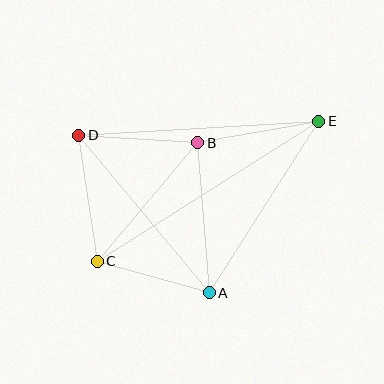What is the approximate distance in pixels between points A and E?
The distance between A and E is approximately 203 pixels.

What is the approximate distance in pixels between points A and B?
The distance between A and B is approximately 150 pixels.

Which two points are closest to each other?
Points A and C are closest to each other.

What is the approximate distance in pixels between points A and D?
The distance between A and D is approximately 204 pixels.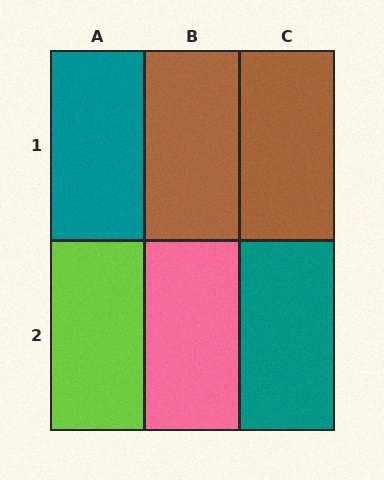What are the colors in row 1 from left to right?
Teal, brown, brown.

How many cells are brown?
2 cells are brown.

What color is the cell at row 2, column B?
Pink.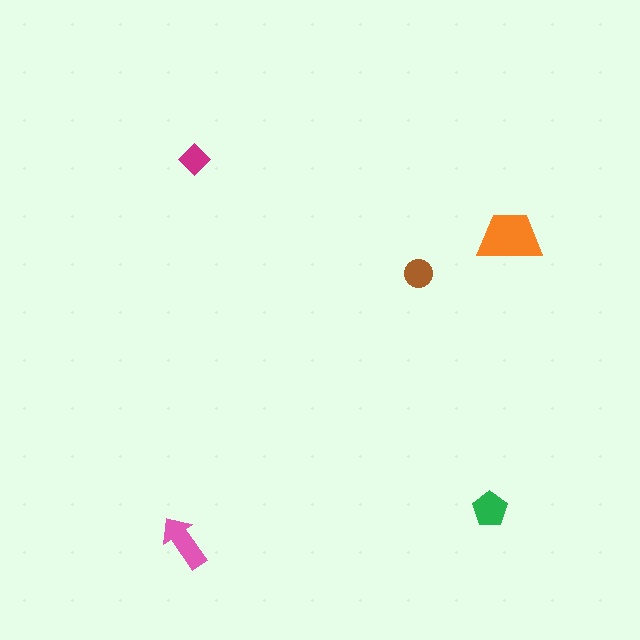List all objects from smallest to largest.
The magenta diamond, the brown circle, the green pentagon, the pink arrow, the orange trapezoid.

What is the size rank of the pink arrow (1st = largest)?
2nd.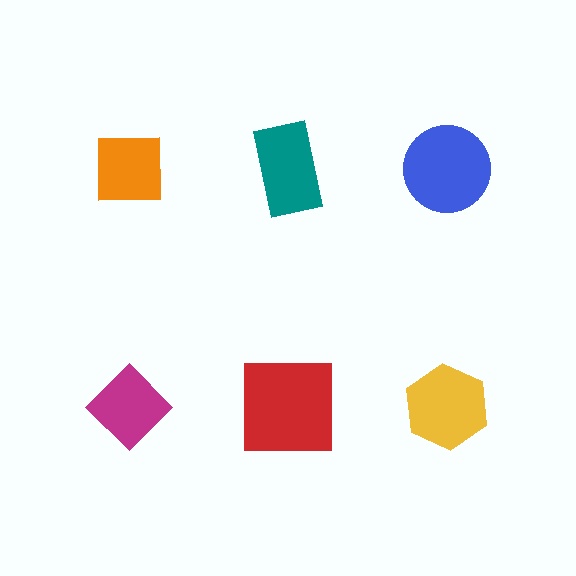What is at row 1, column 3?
A blue circle.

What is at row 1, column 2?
A teal rectangle.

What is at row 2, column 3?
A yellow hexagon.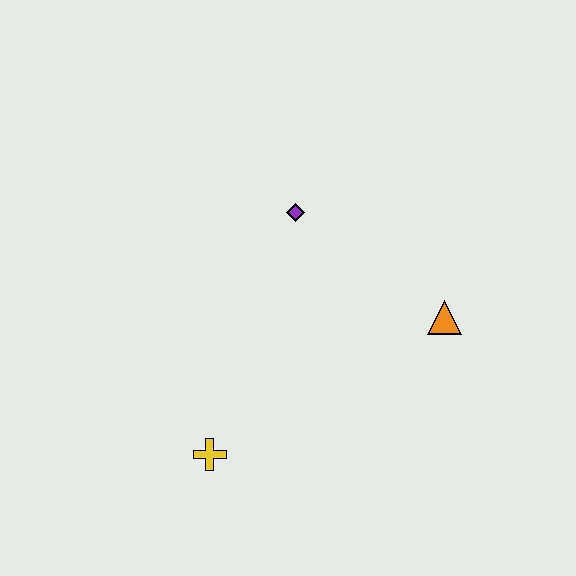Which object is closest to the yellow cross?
The purple diamond is closest to the yellow cross.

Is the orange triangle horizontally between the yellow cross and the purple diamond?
No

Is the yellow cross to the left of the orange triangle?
Yes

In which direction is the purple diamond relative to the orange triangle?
The purple diamond is to the left of the orange triangle.